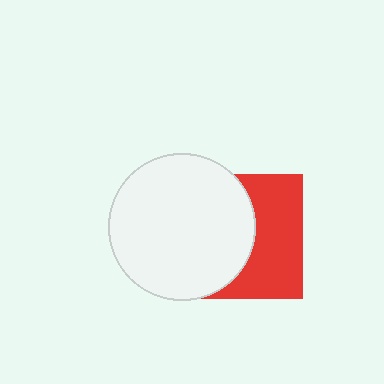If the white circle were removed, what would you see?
You would see the complete red square.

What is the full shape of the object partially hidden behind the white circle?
The partially hidden object is a red square.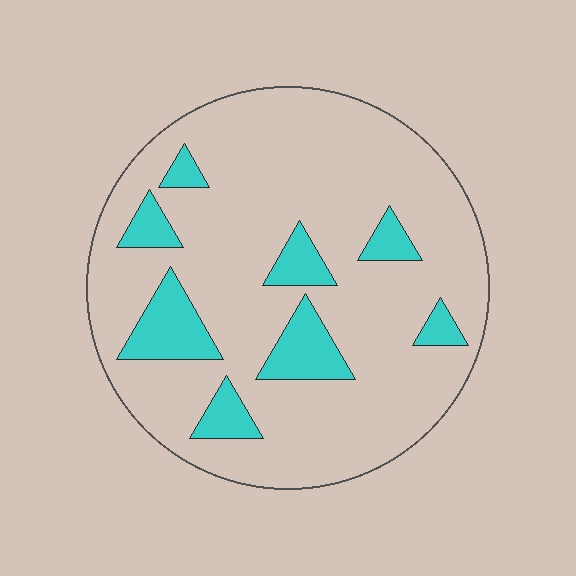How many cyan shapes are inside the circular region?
8.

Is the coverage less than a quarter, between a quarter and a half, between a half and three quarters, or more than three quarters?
Less than a quarter.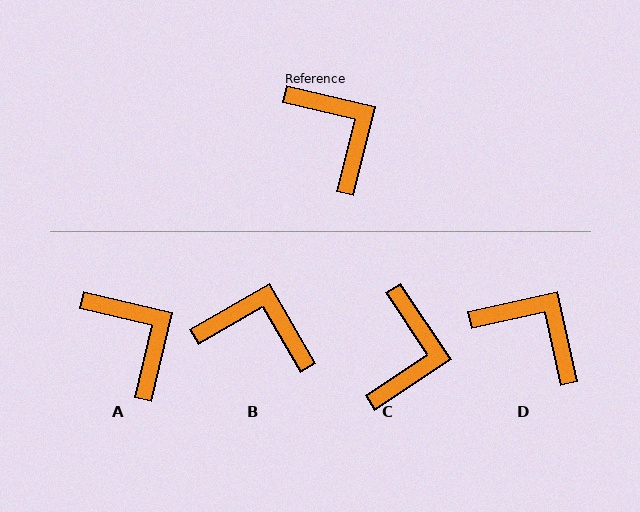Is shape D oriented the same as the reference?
No, it is off by about 26 degrees.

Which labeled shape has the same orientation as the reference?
A.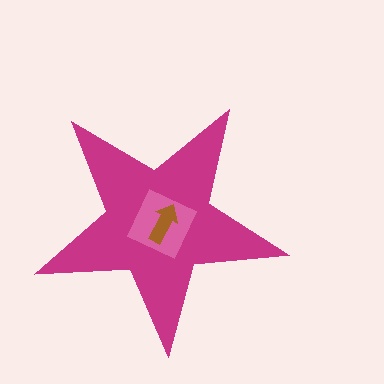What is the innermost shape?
The brown arrow.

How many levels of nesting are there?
3.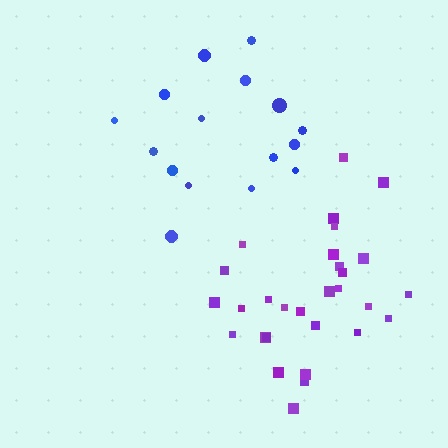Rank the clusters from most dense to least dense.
purple, blue.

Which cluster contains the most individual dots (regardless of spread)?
Purple (29).